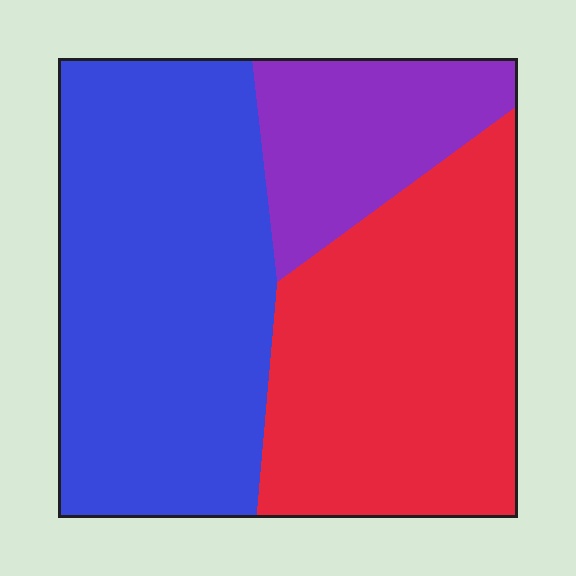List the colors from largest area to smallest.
From largest to smallest: blue, red, purple.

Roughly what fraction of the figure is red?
Red takes up about three eighths (3/8) of the figure.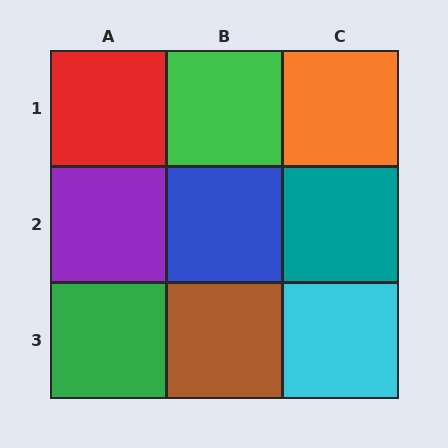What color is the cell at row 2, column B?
Blue.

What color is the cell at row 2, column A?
Purple.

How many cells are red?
1 cell is red.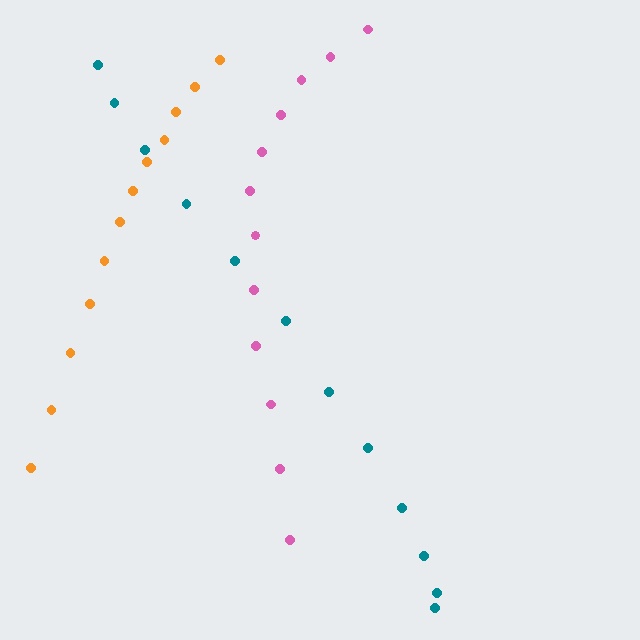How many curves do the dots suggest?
There are 3 distinct paths.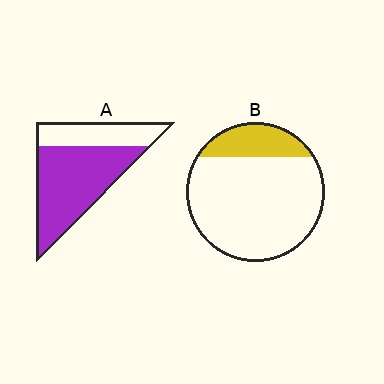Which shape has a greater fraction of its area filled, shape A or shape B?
Shape A.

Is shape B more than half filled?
No.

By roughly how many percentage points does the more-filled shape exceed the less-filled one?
By roughly 50 percentage points (A over B).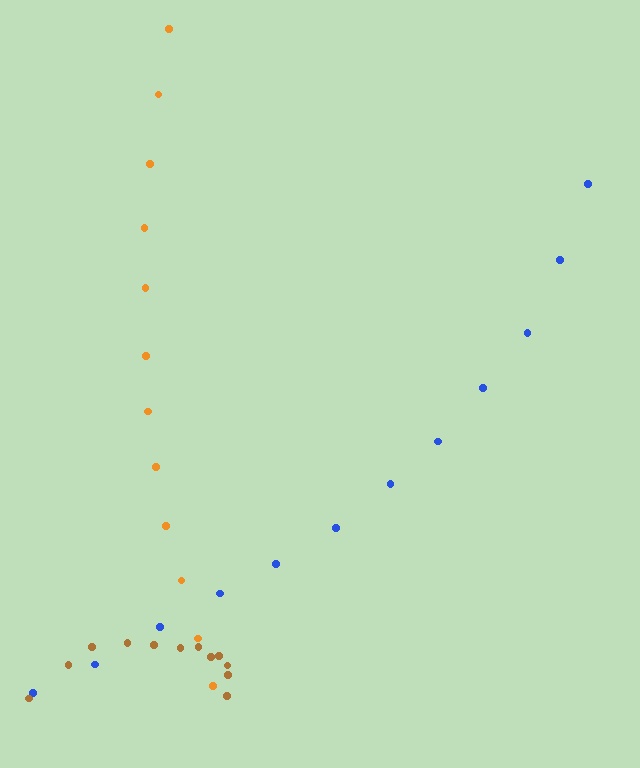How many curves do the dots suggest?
There are 3 distinct paths.